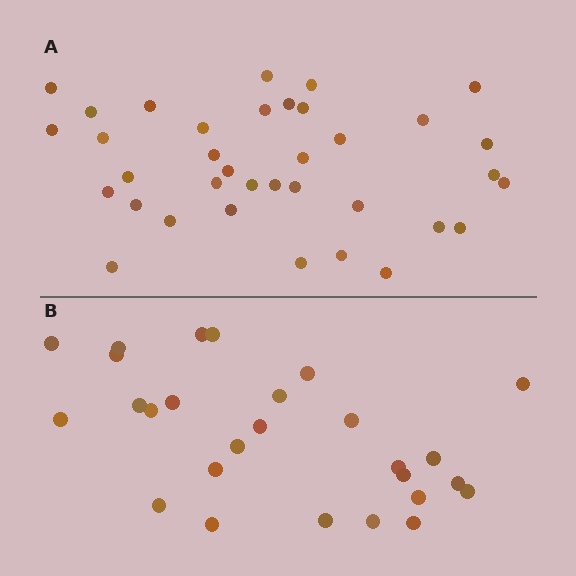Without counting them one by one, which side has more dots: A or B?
Region A (the top region) has more dots.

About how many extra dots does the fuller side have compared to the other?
Region A has roughly 8 or so more dots than region B.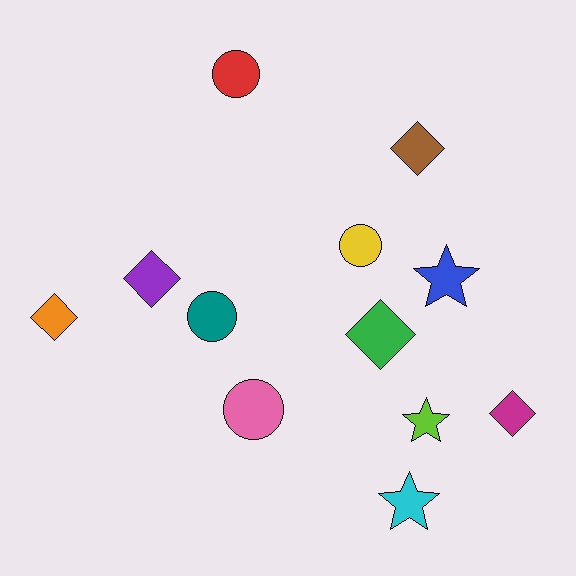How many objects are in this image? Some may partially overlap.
There are 12 objects.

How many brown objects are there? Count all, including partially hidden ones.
There is 1 brown object.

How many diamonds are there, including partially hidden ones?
There are 5 diamonds.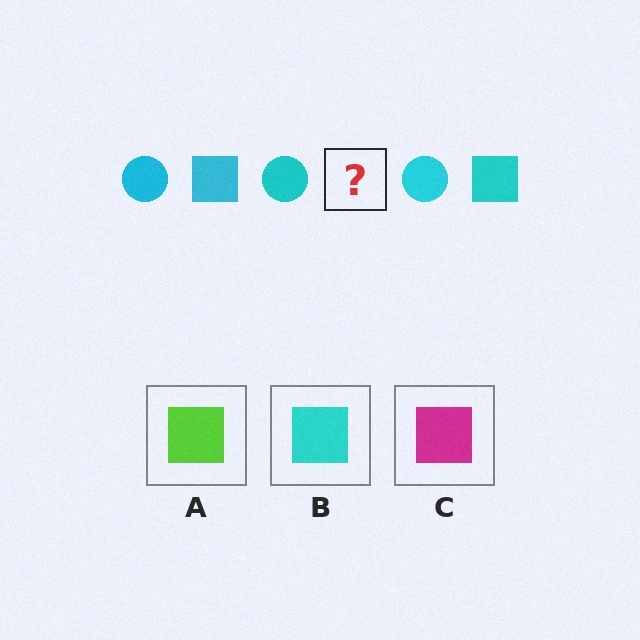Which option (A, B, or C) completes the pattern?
B.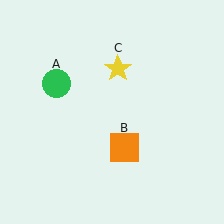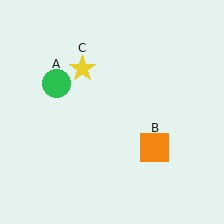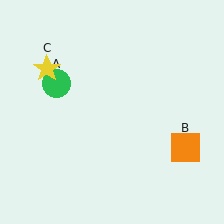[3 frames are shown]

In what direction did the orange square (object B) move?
The orange square (object B) moved right.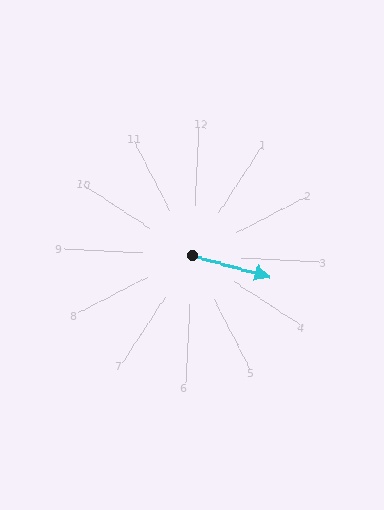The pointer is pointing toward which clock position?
Roughly 3 o'clock.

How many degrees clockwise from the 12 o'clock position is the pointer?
Approximately 102 degrees.